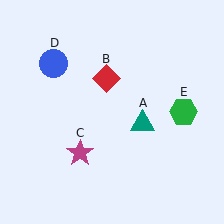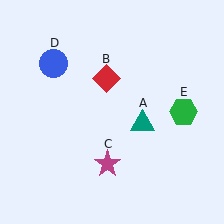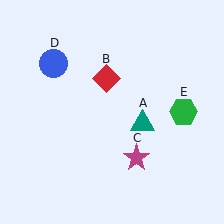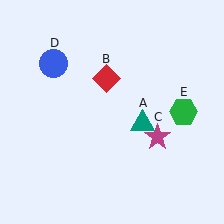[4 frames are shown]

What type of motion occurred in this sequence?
The magenta star (object C) rotated counterclockwise around the center of the scene.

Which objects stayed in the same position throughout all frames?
Teal triangle (object A) and red diamond (object B) and blue circle (object D) and green hexagon (object E) remained stationary.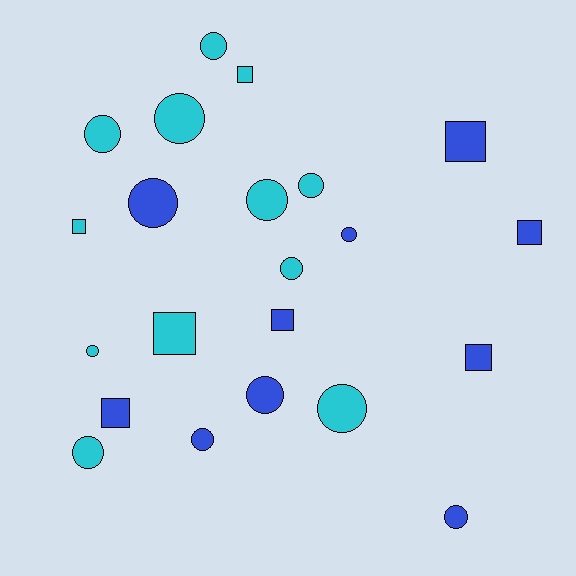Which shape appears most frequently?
Circle, with 14 objects.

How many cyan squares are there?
There are 3 cyan squares.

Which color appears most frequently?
Cyan, with 12 objects.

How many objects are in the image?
There are 22 objects.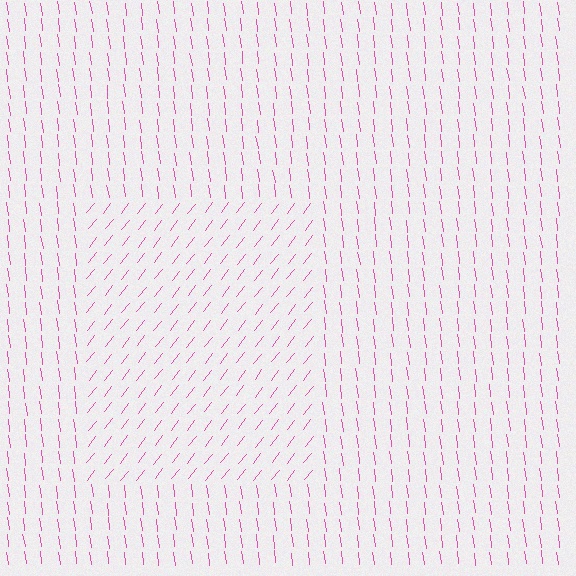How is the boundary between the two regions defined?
The boundary is defined purely by a change in line orientation (approximately 45 degrees difference). All lines are the same color and thickness.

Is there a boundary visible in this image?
Yes, there is a texture boundary formed by a change in line orientation.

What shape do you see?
I see a rectangle.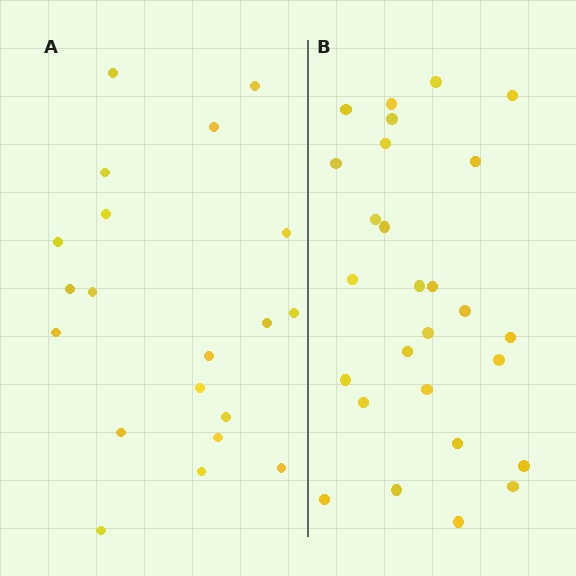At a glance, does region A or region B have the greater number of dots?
Region B (the right region) has more dots.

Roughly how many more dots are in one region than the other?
Region B has roughly 8 or so more dots than region A.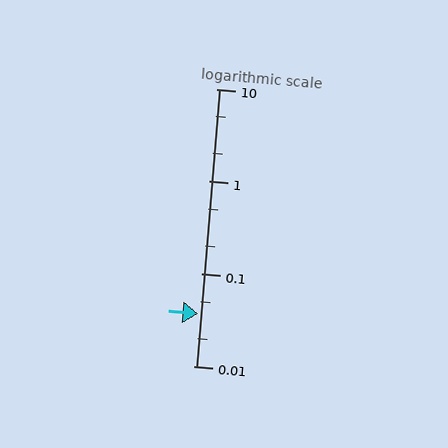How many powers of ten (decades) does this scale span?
The scale spans 3 decades, from 0.01 to 10.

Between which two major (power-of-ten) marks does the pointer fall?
The pointer is between 0.01 and 0.1.